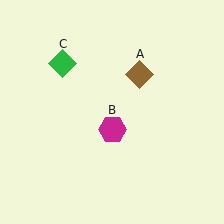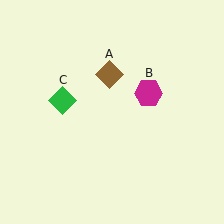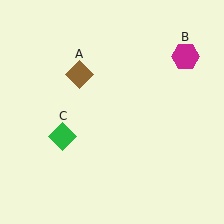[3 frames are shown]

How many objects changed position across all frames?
3 objects changed position: brown diamond (object A), magenta hexagon (object B), green diamond (object C).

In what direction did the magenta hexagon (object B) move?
The magenta hexagon (object B) moved up and to the right.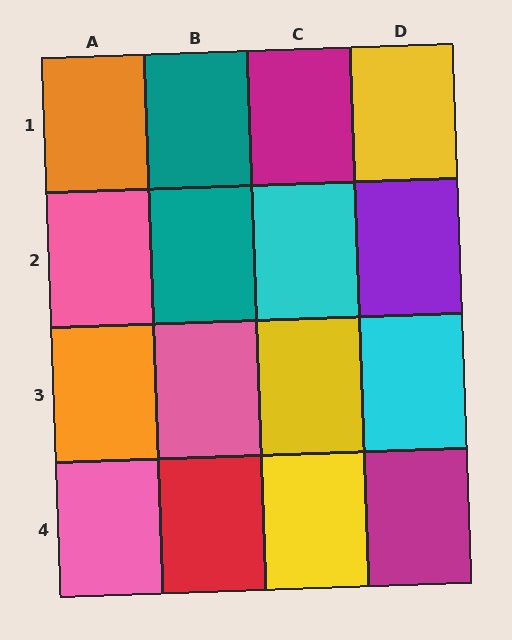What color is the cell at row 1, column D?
Yellow.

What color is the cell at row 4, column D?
Magenta.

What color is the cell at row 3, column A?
Orange.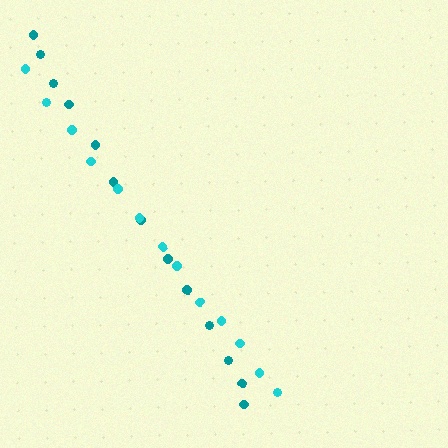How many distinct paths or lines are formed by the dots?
There are 2 distinct paths.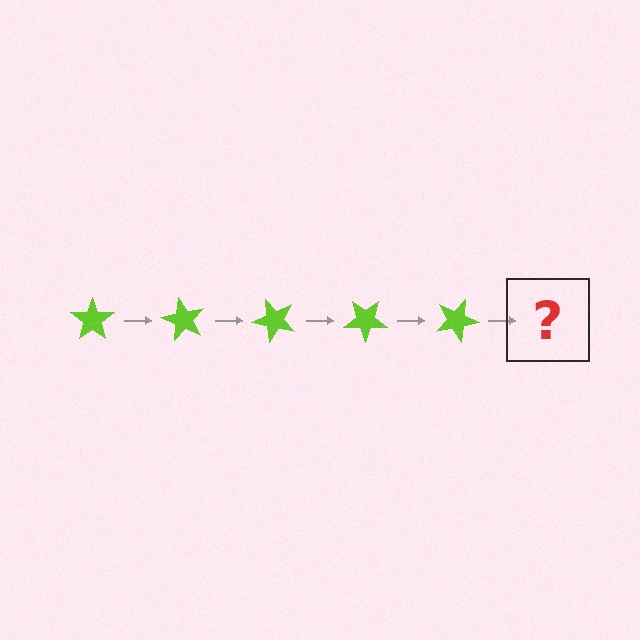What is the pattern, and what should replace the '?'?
The pattern is that the star rotates 60 degrees each step. The '?' should be a lime star rotated 300 degrees.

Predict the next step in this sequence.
The next step is a lime star rotated 300 degrees.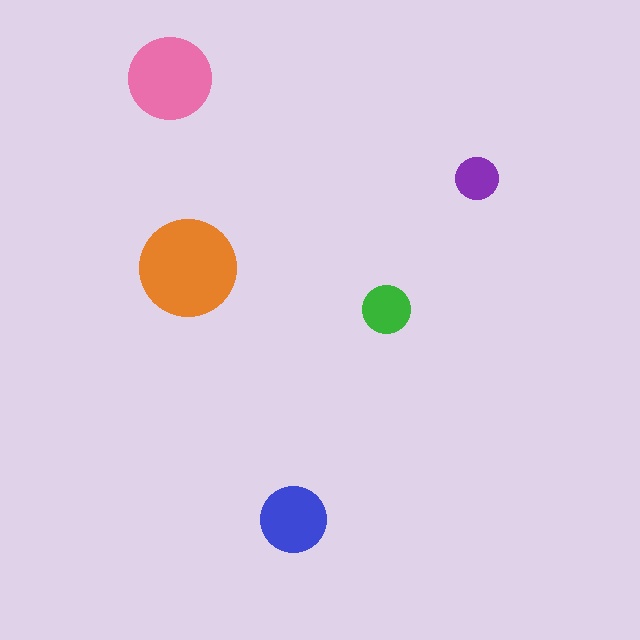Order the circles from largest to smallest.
the orange one, the pink one, the blue one, the green one, the purple one.